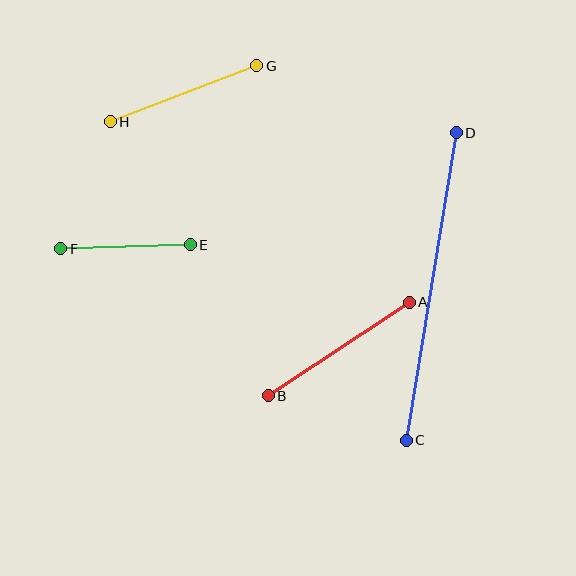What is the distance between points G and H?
The distance is approximately 157 pixels.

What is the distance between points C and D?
The distance is approximately 312 pixels.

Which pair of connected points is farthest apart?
Points C and D are farthest apart.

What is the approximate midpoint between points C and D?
The midpoint is at approximately (431, 287) pixels.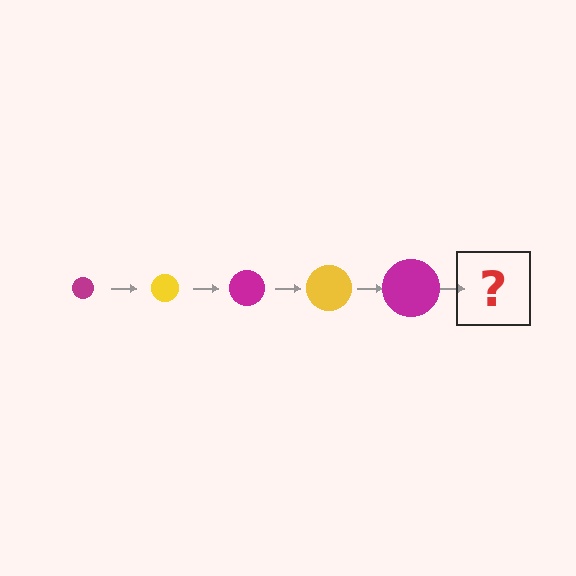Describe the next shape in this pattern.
It should be a yellow circle, larger than the previous one.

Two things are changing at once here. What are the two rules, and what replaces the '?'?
The two rules are that the circle grows larger each step and the color cycles through magenta and yellow. The '?' should be a yellow circle, larger than the previous one.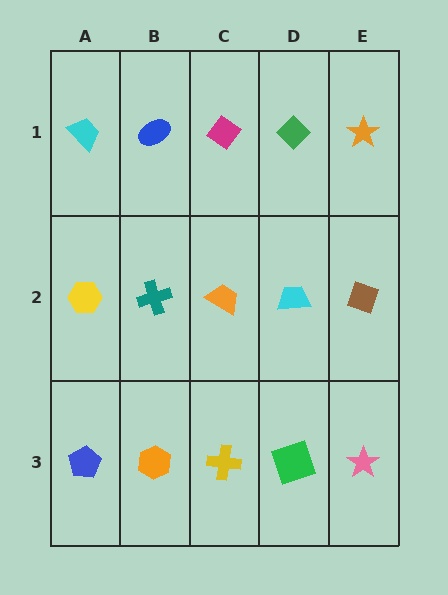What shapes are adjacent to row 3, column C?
An orange trapezoid (row 2, column C), an orange hexagon (row 3, column B), a green square (row 3, column D).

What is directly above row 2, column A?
A cyan trapezoid.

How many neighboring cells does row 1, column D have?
3.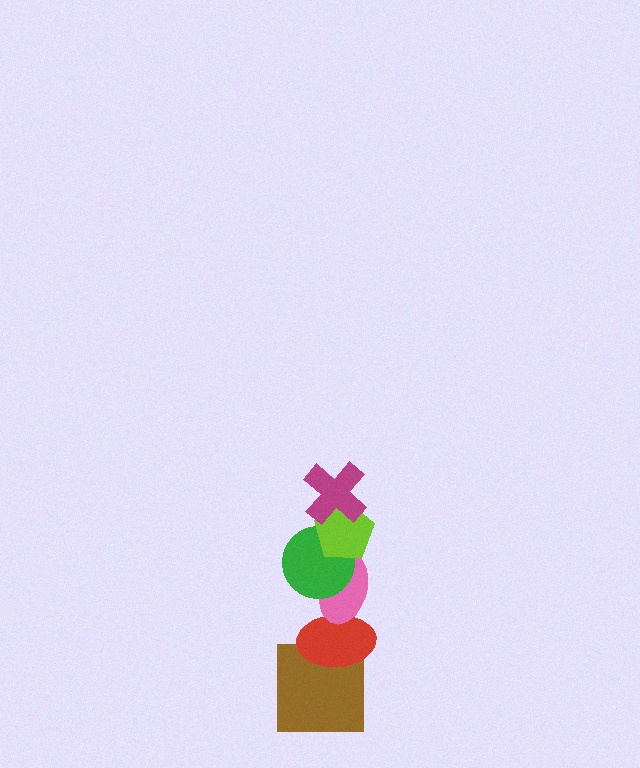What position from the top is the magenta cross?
The magenta cross is 1st from the top.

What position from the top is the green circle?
The green circle is 3rd from the top.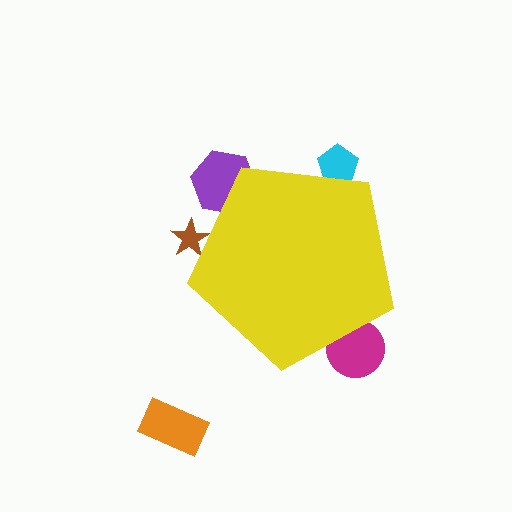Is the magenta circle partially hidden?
Yes, the magenta circle is partially hidden behind the yellow pentagon.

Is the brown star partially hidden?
Yes, the brown star is partially hidden behind the yellow pentagon.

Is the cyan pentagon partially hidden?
Yes, the cyan pentagon is partially hidden behind the yellow pentagon.